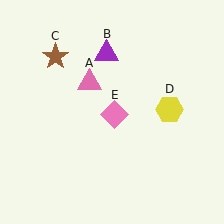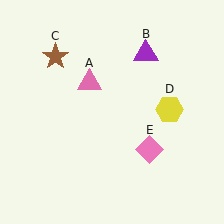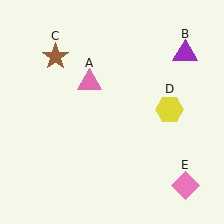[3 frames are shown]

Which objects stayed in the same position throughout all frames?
Pink triangle (object A) and brown star (object C) and yellow hexagon (object D) remained stationary.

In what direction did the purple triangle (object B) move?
The purple triangle (object B) moved right.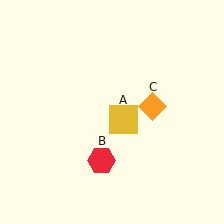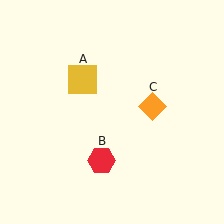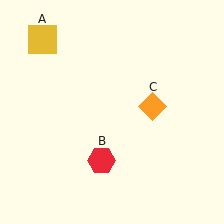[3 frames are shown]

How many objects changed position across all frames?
1 object changed position: yellow square (object A).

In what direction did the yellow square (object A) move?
The yellow square (object A) moved up and to the left.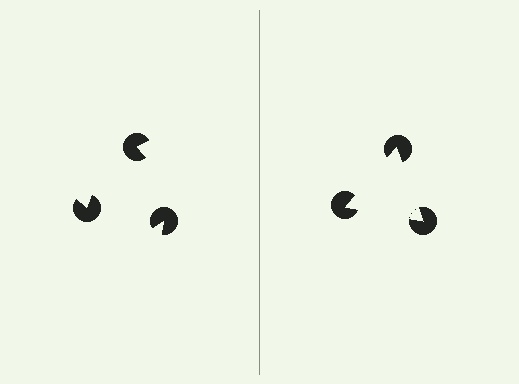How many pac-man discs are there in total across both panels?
6 — 3 on each side.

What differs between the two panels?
The pac-man discs are positioned identically on both sides; only the wedge orientations differ. On the right they align to a triangle; on the left they are misaligned.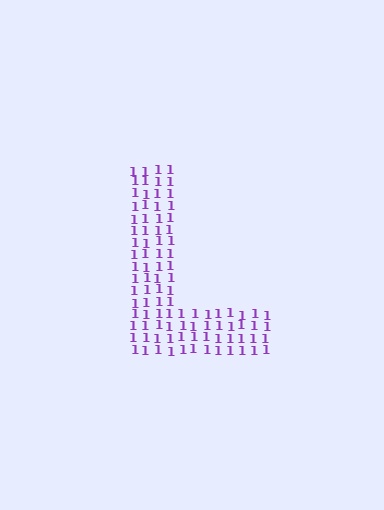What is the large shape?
The large shape is the letter L.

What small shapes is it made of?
It is made of small digit 1's.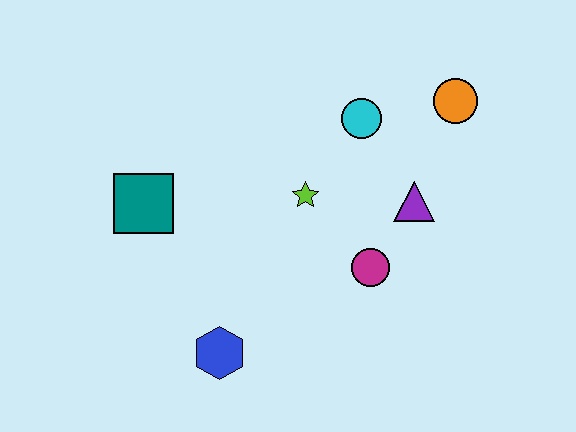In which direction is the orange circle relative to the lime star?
The orange circle is to the right of the lime star.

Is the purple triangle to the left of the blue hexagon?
No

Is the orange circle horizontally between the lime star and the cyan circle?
No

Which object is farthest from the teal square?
The orange circle is farthest from the teal square.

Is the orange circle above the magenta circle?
Yes